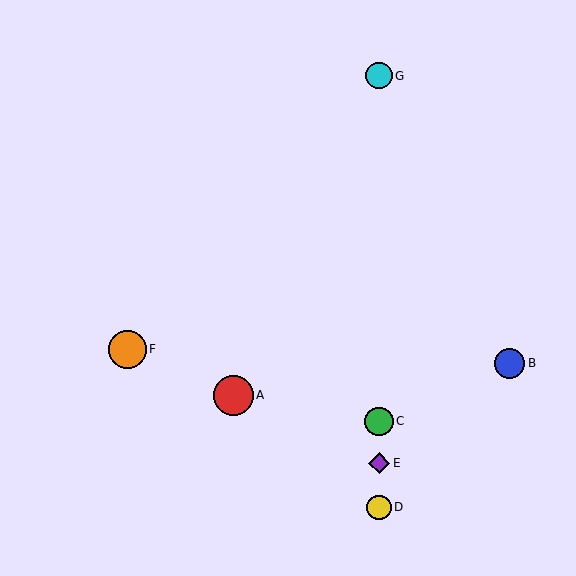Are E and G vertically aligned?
Yes, both are at x≈379.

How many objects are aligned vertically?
4 objects (C, D, E, G) are aligned vertically.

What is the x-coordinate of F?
Object F is at x≈128.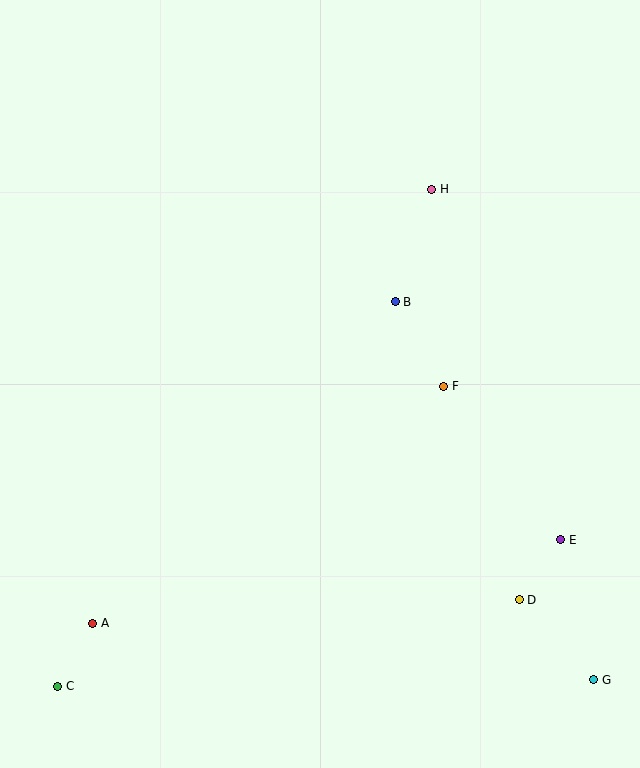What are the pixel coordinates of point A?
Point A is at (93, 623).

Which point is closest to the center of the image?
Point B at (395, 302) is closest to the center.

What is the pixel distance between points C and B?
The distance between C and B is 512 pixels.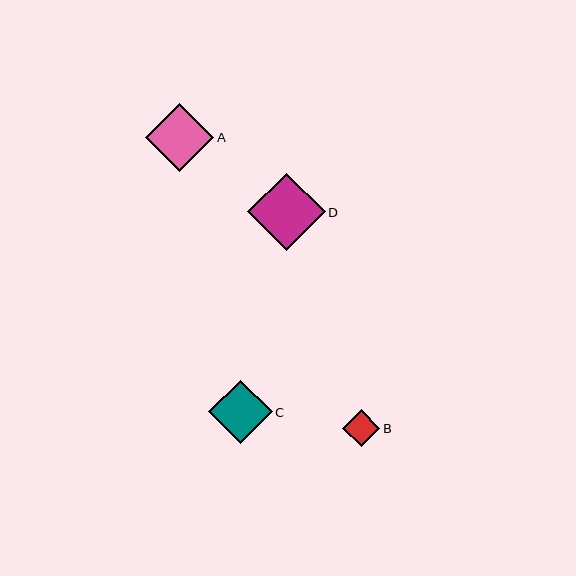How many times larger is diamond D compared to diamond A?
Diamond D is approximately 1.1 times the size of diamond A.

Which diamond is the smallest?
Diamond B is the smallest with a size of approximately 37 pixels.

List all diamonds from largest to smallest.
From largest to smallest: D, A, C, B.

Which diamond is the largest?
Diamond D is the largest with a size of approximately 77 pixels.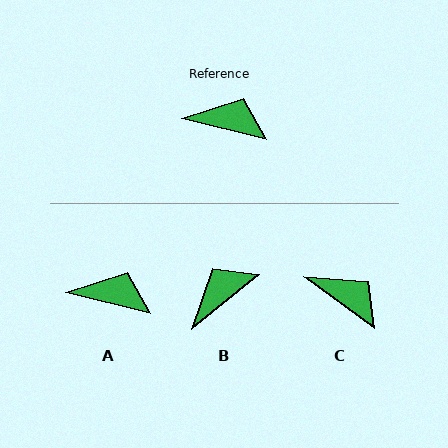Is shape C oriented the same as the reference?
No, it is off by about 22 degrees.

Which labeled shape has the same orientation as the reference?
A.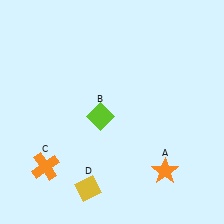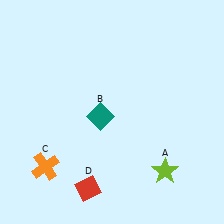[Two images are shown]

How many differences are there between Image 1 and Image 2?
There are 3 differences between the two images.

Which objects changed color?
A changed from orange to lime. B changed from lime to teal. D changed from yellow to red.